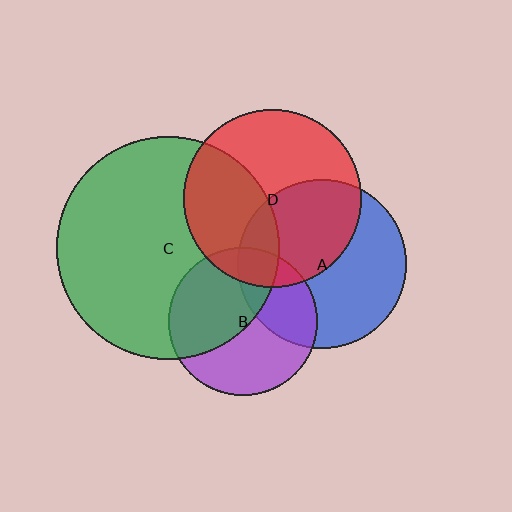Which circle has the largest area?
Circle C (green).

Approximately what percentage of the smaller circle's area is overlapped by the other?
Approximately 30%.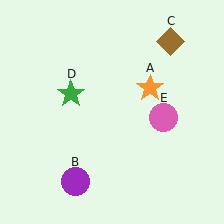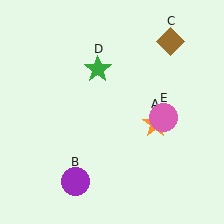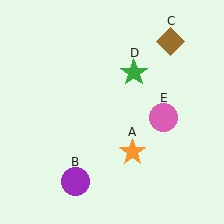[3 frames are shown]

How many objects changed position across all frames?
2 objects changed position: orange star (object A), green star (object D).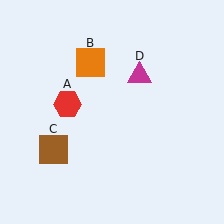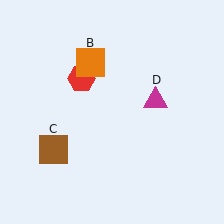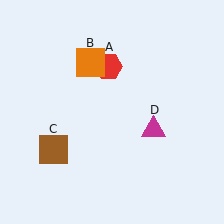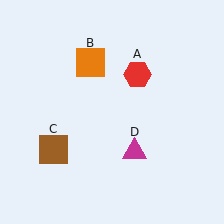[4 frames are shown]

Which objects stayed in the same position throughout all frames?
Orange square (object B) and brown square (object C) remained stationary.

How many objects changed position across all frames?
2 objects changed position: red hexagon (object A), magenta triangle (object D).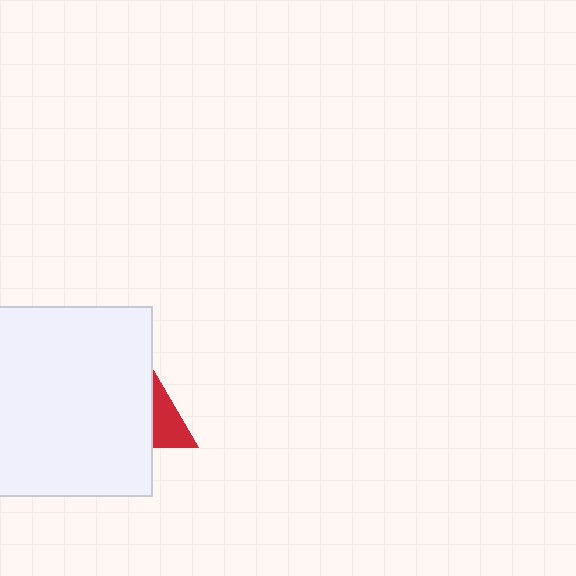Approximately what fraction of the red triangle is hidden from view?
Roughly 68% of the red triangle is hidden behind the white square.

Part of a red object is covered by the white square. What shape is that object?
It is a triangle.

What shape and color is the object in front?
The object in front is a white square.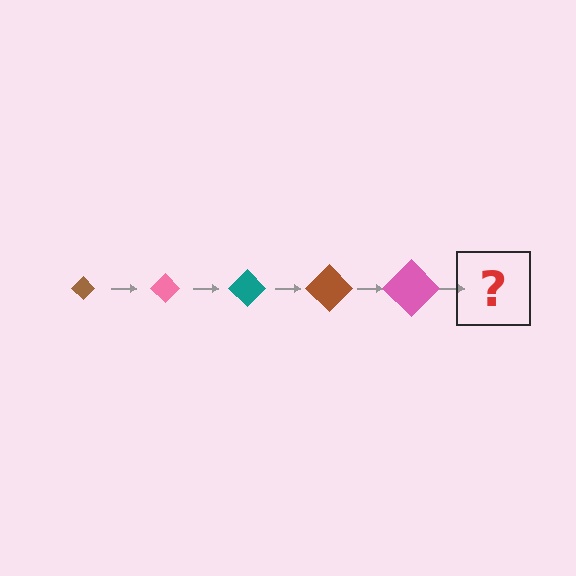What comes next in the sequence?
The next element should be a teal diamond, larger than the previous one.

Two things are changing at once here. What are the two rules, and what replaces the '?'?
The two rules are that the diamond grows larger each step and the color cycles through brown, pink, and teal. The '?' should be a teal diamond, larger than the previous one.